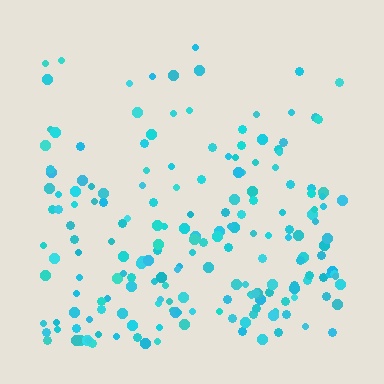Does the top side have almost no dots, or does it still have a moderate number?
Still a moderate number, just noticeably fewer than the bottom.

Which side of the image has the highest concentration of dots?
The bottom.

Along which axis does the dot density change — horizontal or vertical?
Vertical.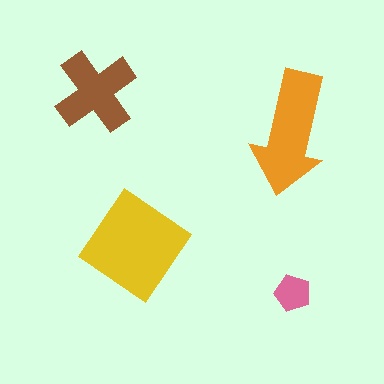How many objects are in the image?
There are 4 objects in the image.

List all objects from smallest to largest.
The pink pentagon, the brown cross, the orange arrow, the yellow diamond.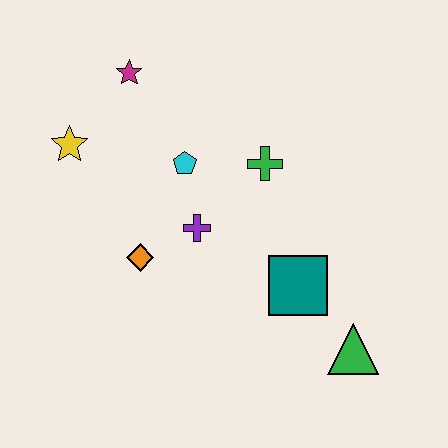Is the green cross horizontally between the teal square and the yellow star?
Yes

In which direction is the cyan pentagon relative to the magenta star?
The cyan pentagon is below the magenta star.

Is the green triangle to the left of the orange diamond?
No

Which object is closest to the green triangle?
The teal square is closest to the green triangle.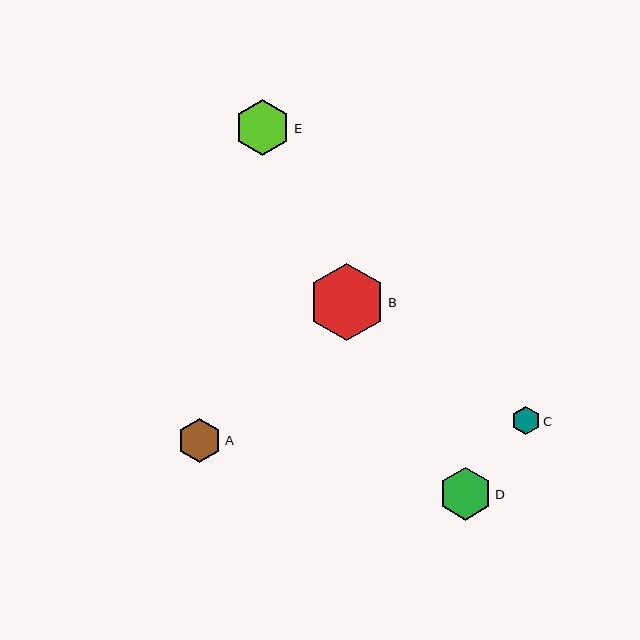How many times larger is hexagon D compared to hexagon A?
Hexagon D is approximately 1.2 times the size of hexagon A.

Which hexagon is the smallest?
Hexagon C is the smallest with a size of approximately 28 pixels.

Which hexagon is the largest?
Hexagon B is the largest with a size of approximately 77 pixels.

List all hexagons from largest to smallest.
From largest to smallest: B, E, D, A, C.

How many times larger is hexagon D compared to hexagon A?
Hexagon D is approximately 1.2 times the size of hexagon A.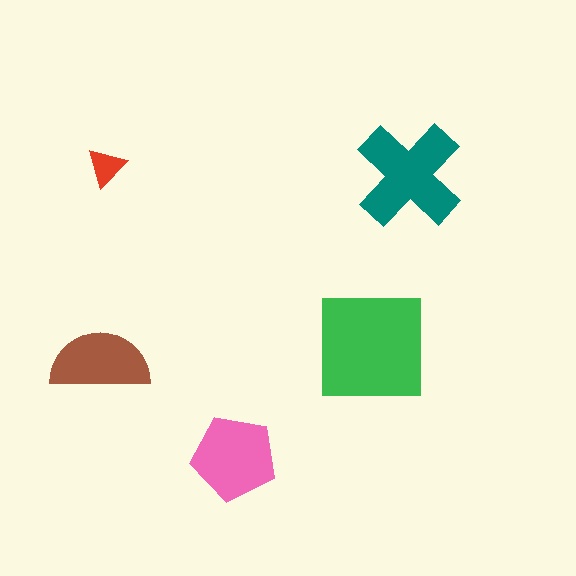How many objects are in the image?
There are 5 objects in the image.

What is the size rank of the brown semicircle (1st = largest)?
4th.